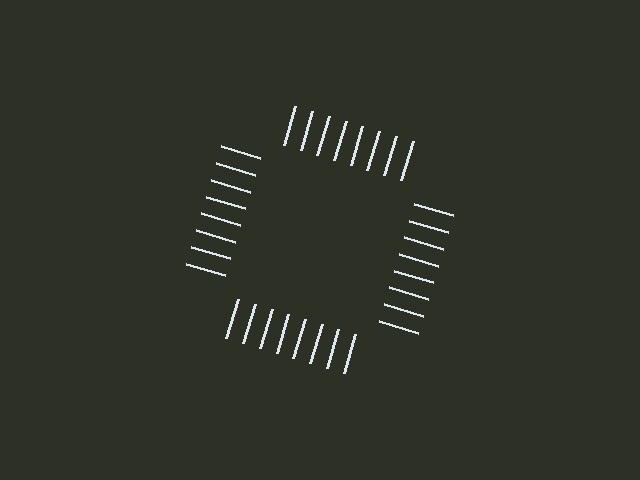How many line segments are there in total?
32 — 8 along each of the 4 edges.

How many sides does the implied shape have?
4 sides — the line-ends trace a square.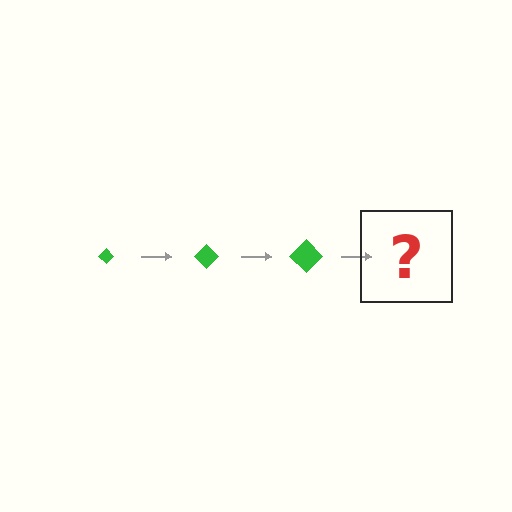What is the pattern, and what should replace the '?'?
The pattern is that the diamond gets progressively larger each step. The '?' should be a green diamond, larger than the previous one.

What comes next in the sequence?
The next element should be a green diamond, larger than the previous one.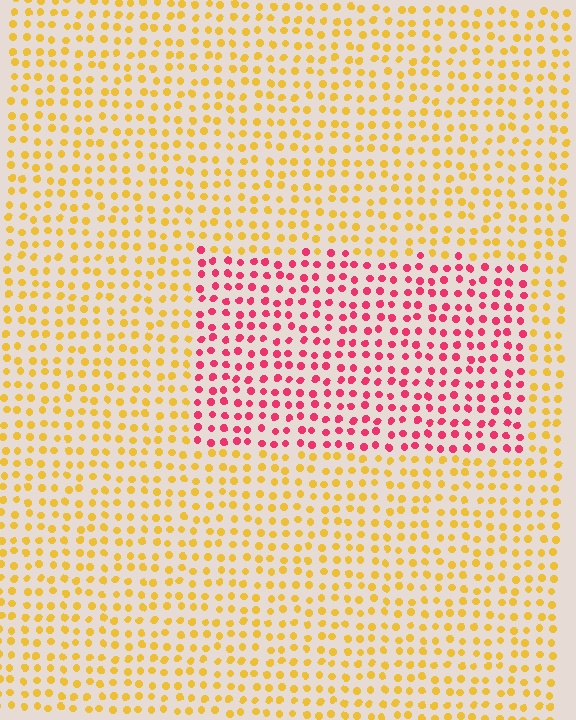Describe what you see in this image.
The image is filled with small yellow elements in a uniform arrangement. A rectangle-shaped region is visible where the elements are tinted to a slightly different hue, forming a subtle color boundary.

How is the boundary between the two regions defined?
The boundary is defined purely by a slight shift in hue (about 64 degrees). Spacing, size, and orientation are identical on both sides.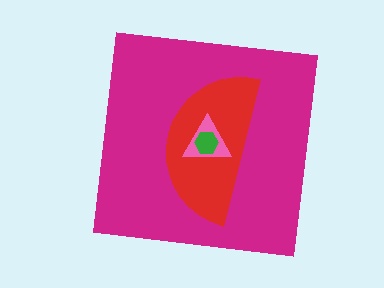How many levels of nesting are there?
4.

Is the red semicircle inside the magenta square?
Yes.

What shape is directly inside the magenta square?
The red semicircle.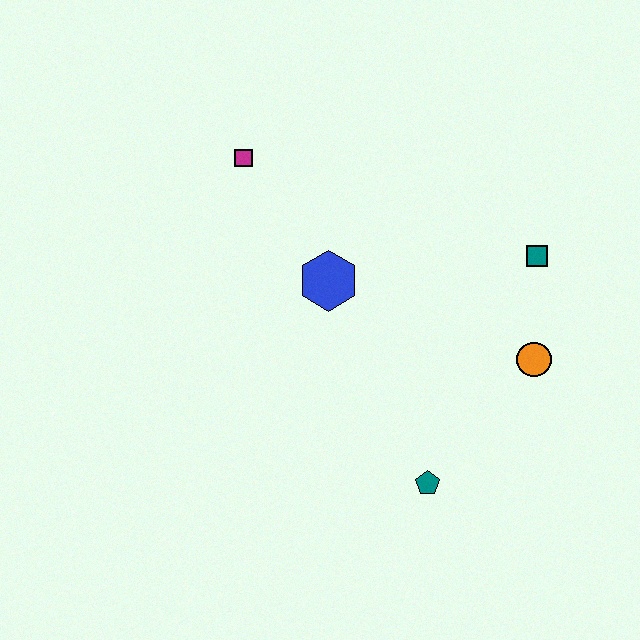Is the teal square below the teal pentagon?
No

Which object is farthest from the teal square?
The magenta square is farthest from the teal square.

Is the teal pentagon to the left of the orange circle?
Yes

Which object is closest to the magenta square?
The blue hexagon is closest to the magenta square.